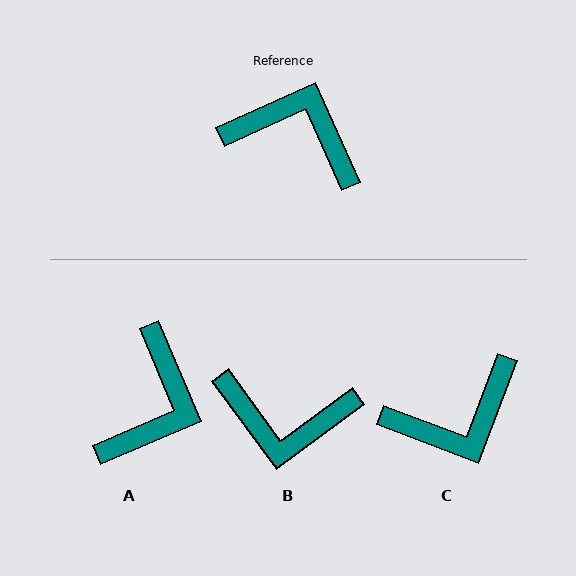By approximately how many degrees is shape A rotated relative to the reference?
Approximately 91 degrees clockwise.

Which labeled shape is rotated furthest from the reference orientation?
B, about 167 degrees away.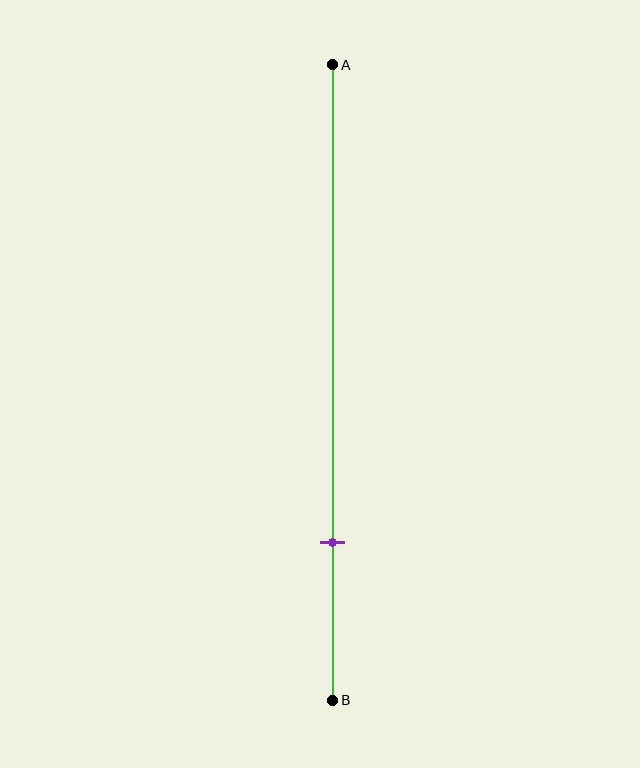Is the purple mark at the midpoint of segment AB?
No, the mark is at about 75% from A, not at the 50% midpoint.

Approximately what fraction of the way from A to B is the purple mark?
The purple mark is approximately 75% of the way from A to B.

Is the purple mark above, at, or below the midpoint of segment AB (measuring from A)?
The purple mark is below the midpoint of segment AB.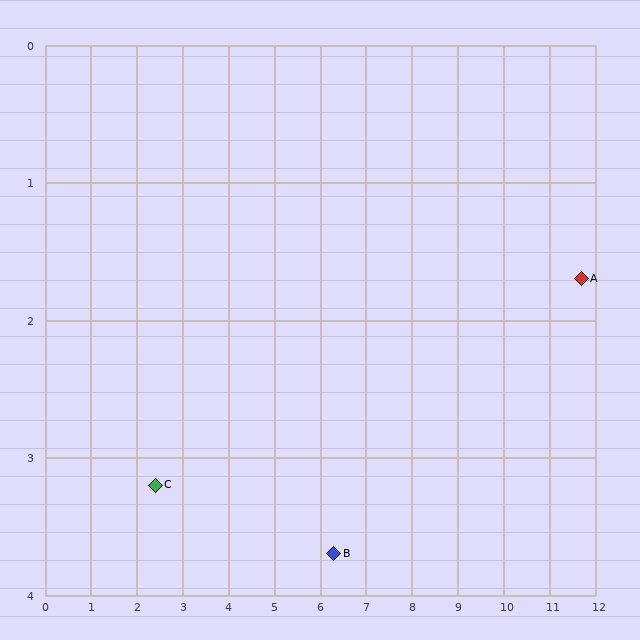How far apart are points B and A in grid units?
Points B and A are about 5.8 grid units apart.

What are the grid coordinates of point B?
Point B is at approximately (6.3, 3.7).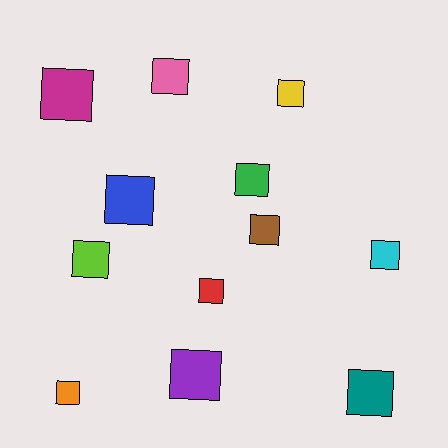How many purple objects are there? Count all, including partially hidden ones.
There is 1 purple object.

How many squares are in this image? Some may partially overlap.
There are 12 squares.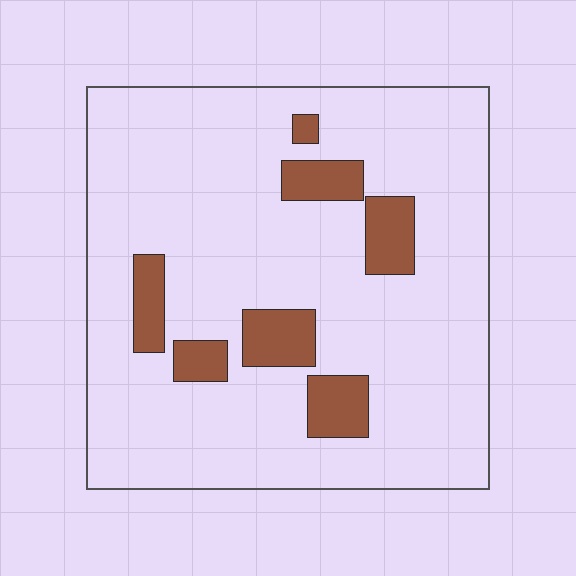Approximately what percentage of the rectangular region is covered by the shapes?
Approximately 15%.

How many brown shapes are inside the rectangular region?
7.